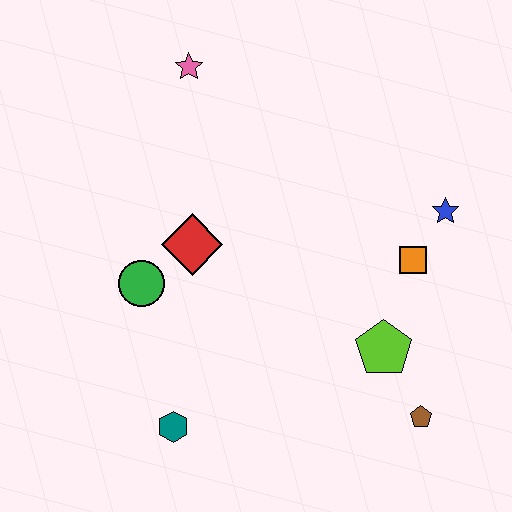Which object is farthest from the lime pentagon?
The pink star is farthest from the lime pentagon.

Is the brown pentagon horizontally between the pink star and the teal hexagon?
No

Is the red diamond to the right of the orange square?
No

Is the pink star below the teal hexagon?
No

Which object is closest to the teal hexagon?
The green circle is closest to the teal hexagon.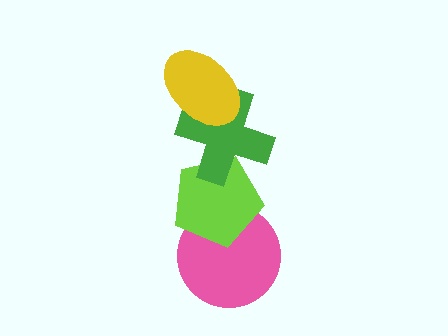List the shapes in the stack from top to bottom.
From top to bottom: the yellow ellipse, the green cross, the lime pentagon, the pink circle.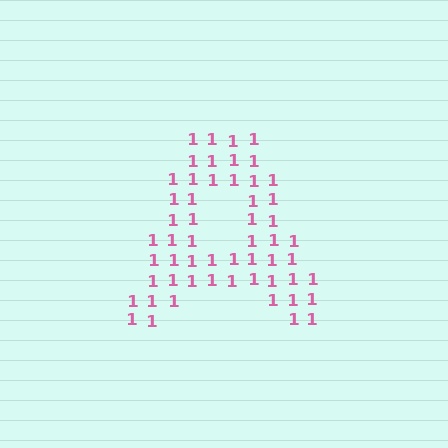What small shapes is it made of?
It is made of small digit 1's.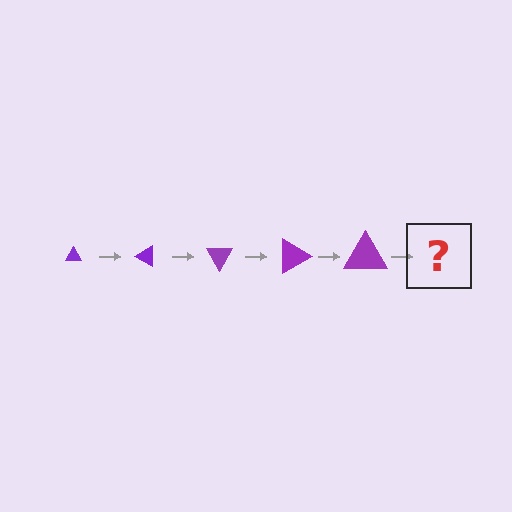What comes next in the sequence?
The next element should be a triangle, larger than the previous one and rotated 150 degrees from the start.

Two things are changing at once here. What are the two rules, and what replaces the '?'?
The two rules are that the triangle grows larger each step and it rotates 30 degrees each step. The '?' should be a triangle, larger than the previous one and rotated 150 degrees from the start.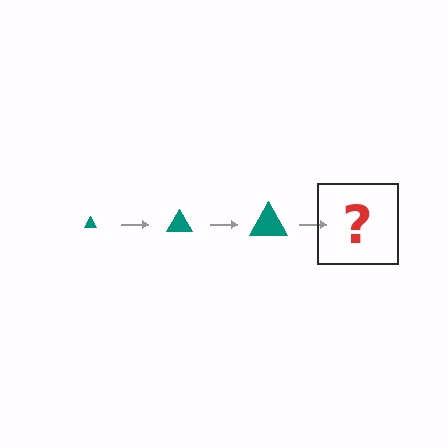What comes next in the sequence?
The next element should be a teal triangle, larger than the previous one.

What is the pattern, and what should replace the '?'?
The pattern is that the triangle gets progressively larger each step. The '?' should be a teal triangle, larger than the previous one.